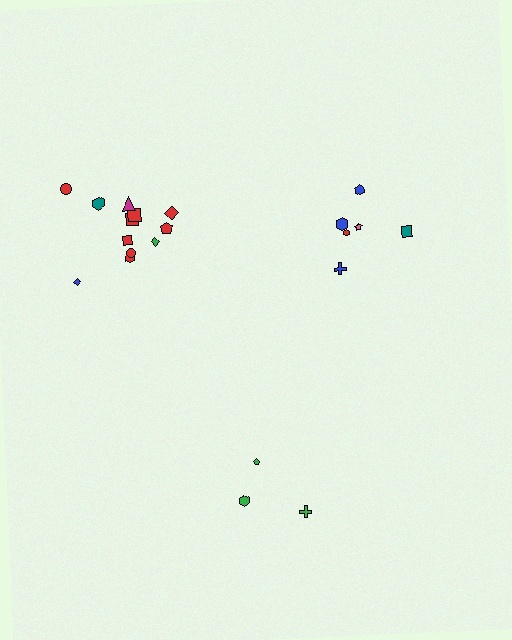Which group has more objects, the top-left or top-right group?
The top-left group.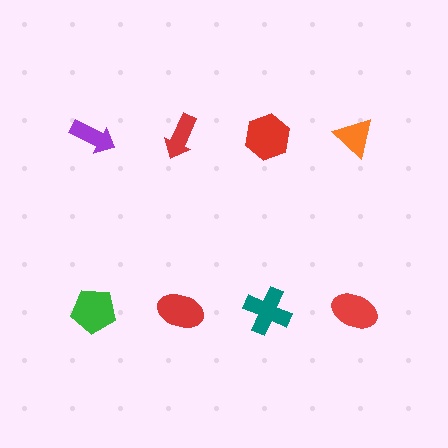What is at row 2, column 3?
A teal cross.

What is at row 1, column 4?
An orange triangle.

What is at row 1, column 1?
A purple arrow.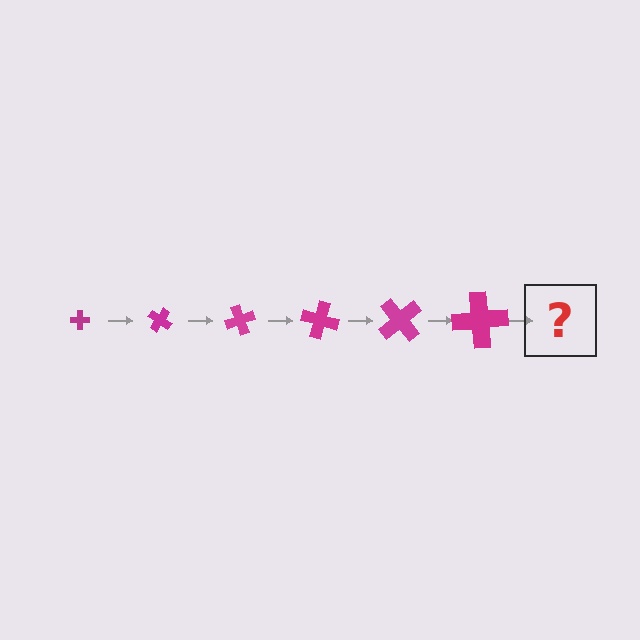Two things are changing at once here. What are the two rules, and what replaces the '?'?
The two rules are that the cross grows larger each step and it rotates 35 degrees each step. The '?' should be a cross, larger than the previous one and rotated 210 degrees from the start.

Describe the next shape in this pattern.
It should be a cross, larger than the previous one and rotated 210 degrees from the start.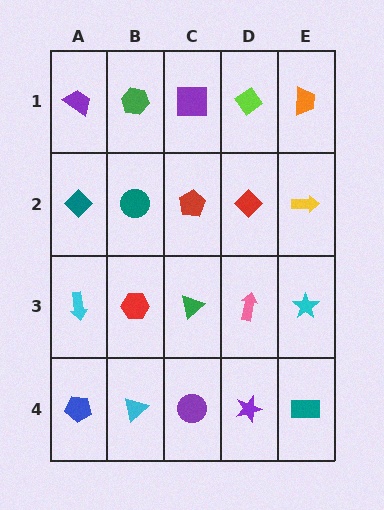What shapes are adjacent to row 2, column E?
An orange trapezoid (row 1, column E), a cyan star (row 3, column E), a red diamond (row 2, column D).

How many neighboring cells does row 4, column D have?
3.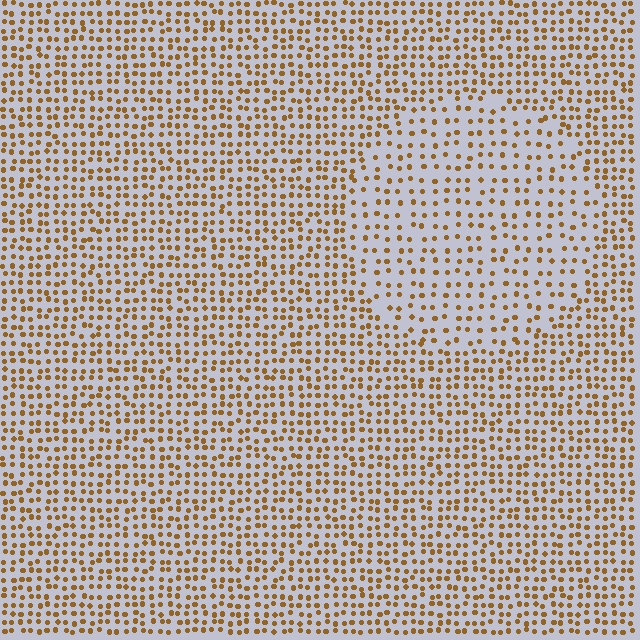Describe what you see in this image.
The image contains small brown elements arranged at two different densities. A circle-shaped region is visible where the elements are less densely packed than the surrounding area.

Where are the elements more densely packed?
The elements are more densely packed outside the circle boundary.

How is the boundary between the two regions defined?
The boundary is defined by a change in element density (approximately 1.8x ratio). All elements are the same color, size, and shape.